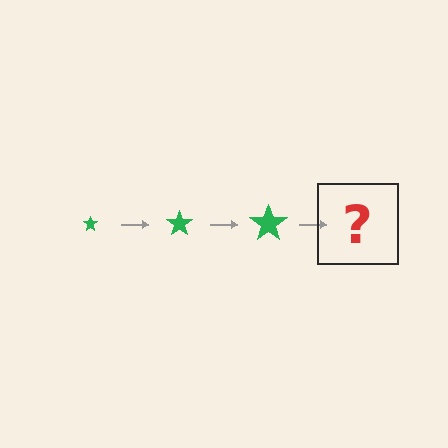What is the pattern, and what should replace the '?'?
The pattern is that the star gets progressively larger each step. The '?' should be a green star, larger than the previous one.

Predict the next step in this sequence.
The next step is a green star, larger than the previous one.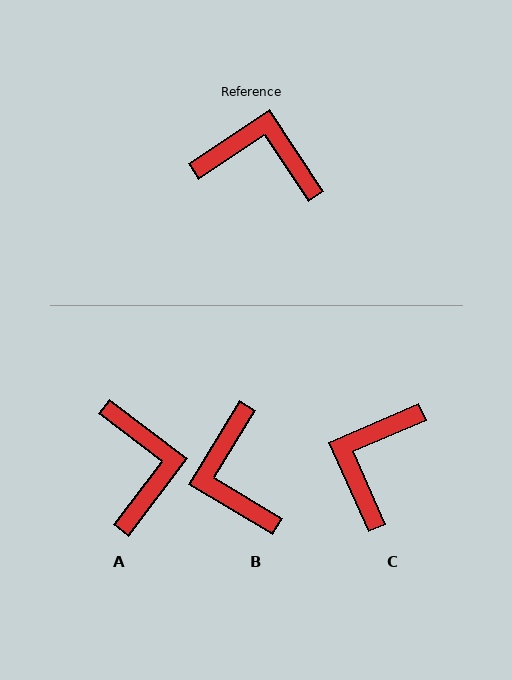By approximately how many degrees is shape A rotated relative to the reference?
Approximately 71 degrees clockwise.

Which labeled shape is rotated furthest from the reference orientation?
B, about 115 degrees away.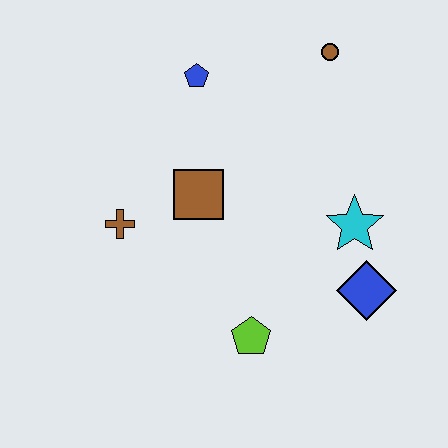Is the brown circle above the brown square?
Yes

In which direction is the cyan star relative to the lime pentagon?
The cyan star is above the lime pentagon.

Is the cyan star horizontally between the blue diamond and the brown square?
Yes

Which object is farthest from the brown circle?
The lime pentagon is farthest from the brown circle.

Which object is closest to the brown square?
The brown cross is closest to the brown square.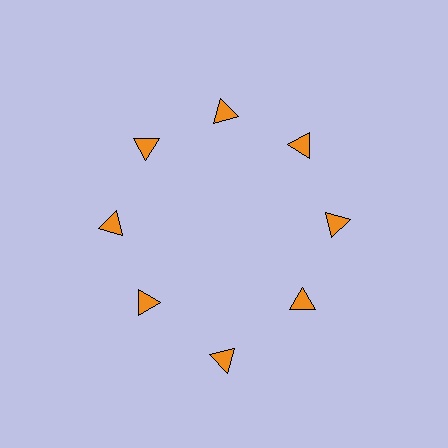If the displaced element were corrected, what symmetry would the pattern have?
It would have 8-fold rotational symmetry — the pattern would map onto itself every 45 degrees.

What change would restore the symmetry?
The symmetry would be restored by moving it inward, back onto the ring so that all 8 triangles sit at equal angles and equal distance from the center.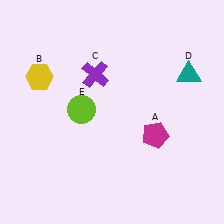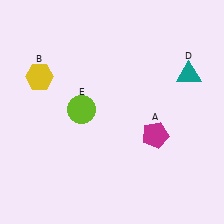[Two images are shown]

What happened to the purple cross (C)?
The purple cross (C) was removed in Image 2. It was in the top-left area of Image 1.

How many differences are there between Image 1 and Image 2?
There is 1 difference between the two images.